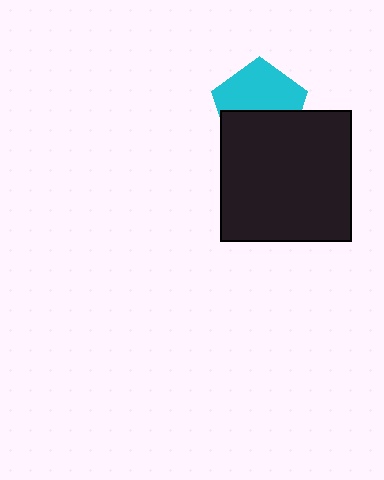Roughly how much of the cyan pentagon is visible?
About half of it is visible (roughly 55%).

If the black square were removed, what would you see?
You would see the complete cyan pentagon.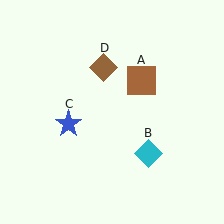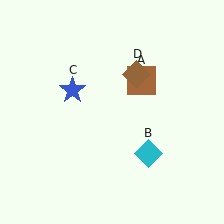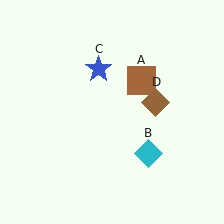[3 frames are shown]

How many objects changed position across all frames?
2 objects changed position: blue star (object C), brown diamond (object D).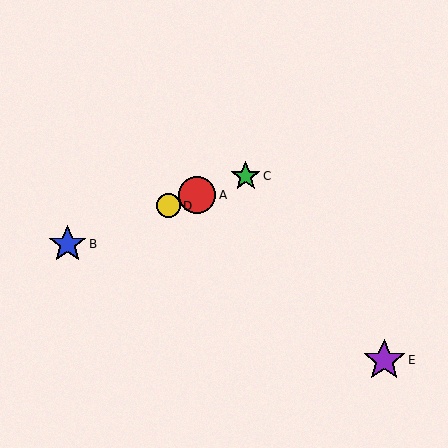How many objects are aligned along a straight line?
4 objects (A, B, C, D) are aligned along a straight line.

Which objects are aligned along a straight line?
Objects A, B, C, D are aligned along a straight line.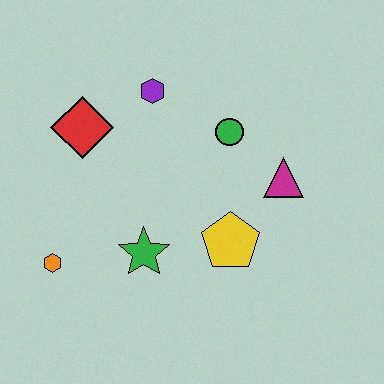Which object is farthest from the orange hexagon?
The magenta triangle is farthest from the orange hexagon.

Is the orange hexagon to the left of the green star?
Yes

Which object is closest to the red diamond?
The purple hexagon is closest to the red diamond.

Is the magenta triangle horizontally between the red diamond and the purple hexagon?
No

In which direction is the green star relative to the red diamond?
The green star is below the red diamond.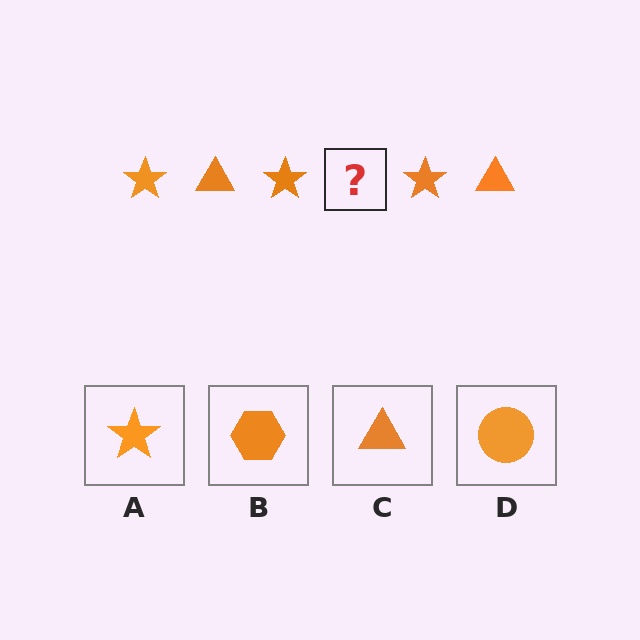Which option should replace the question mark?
Option C.